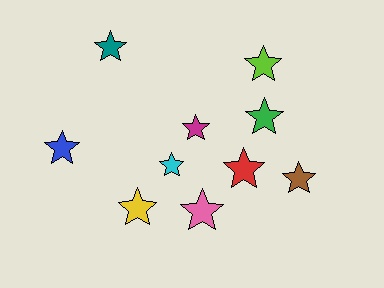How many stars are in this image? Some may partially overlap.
There are 10 stars.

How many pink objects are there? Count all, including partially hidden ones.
There is 1 pink object.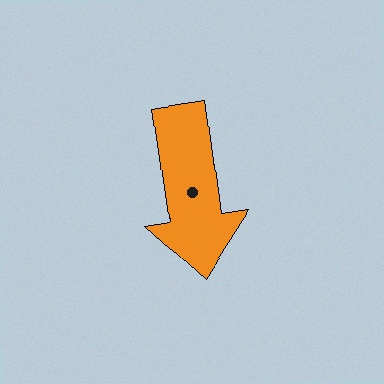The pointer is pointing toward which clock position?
Roughly 6 o'clock.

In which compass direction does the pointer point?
South.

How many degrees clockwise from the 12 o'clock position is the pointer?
Approximately 172 degrees.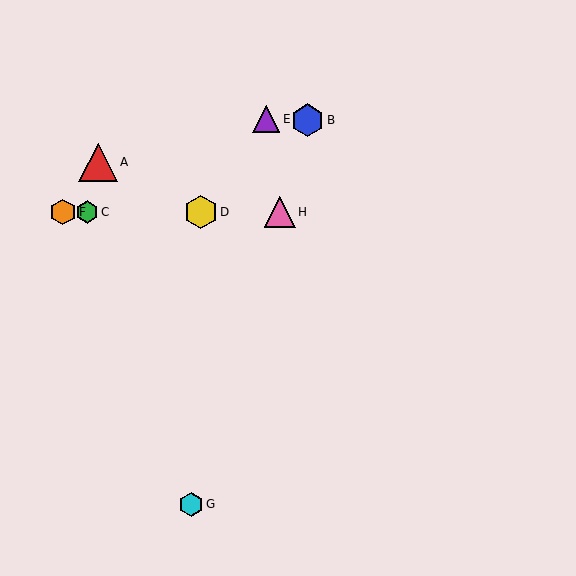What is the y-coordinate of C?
Object C is at y≈212.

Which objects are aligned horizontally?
Objects C, D, F, H are aligned horizontally.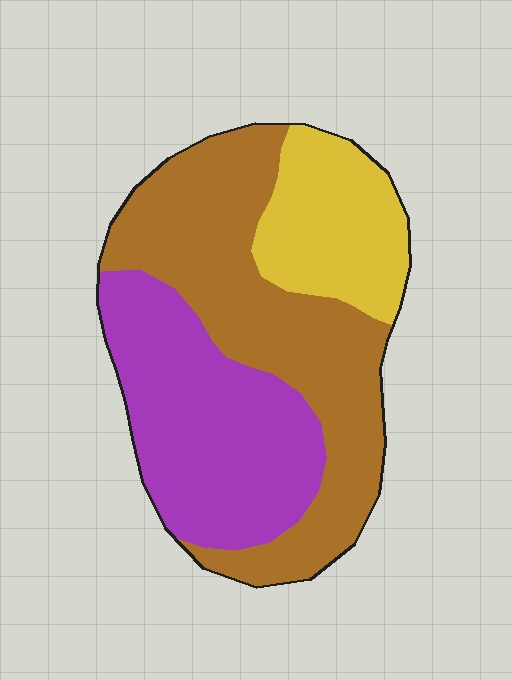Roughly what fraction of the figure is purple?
Purple takes up about one third (1/3) of the figure.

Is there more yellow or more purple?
Purple.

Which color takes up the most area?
Brown, at roughly 45%.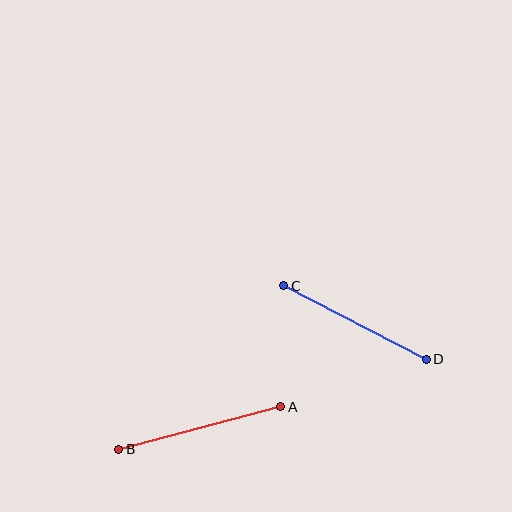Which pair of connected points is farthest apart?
Points A and B are farthest apart.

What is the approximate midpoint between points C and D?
The midpoint is at approximately (355, 323) pixels.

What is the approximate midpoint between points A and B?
The midpoint is at approximately (200, 428) pixels.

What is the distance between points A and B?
The distance is approximately 167 pixels.